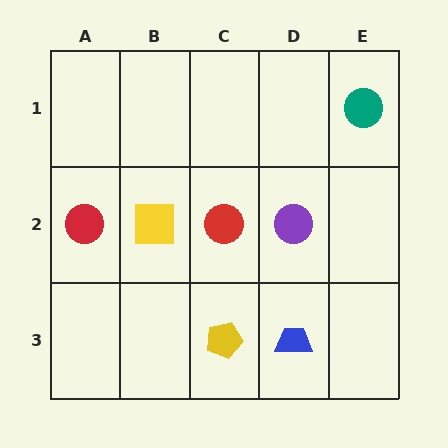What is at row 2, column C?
A red circle.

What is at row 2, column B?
A yellow square.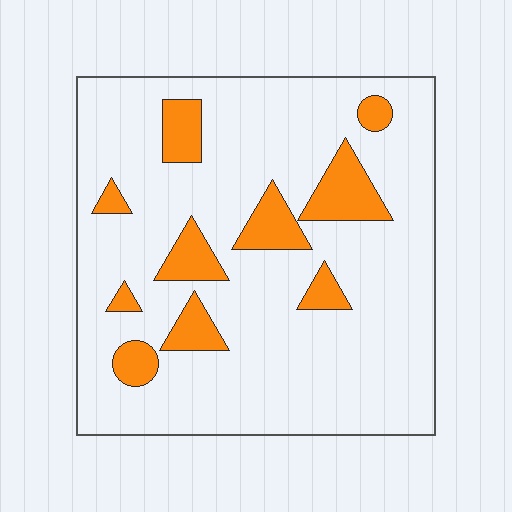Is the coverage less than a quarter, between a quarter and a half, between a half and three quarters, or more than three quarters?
Less than a quarter.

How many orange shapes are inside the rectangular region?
10.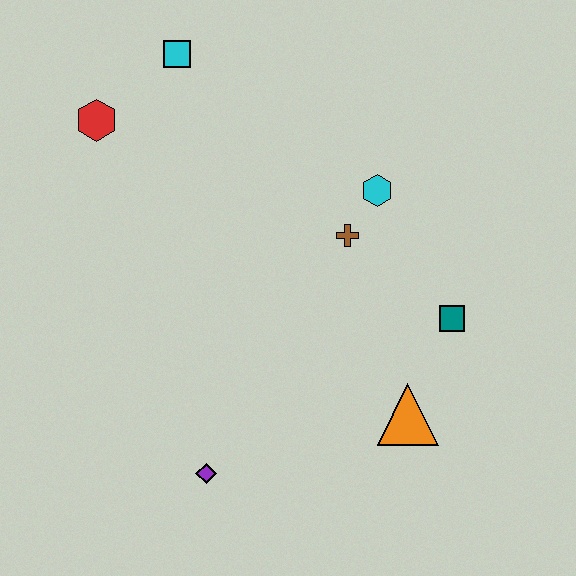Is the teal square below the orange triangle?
No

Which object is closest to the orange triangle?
The teal square is closest to the orange triangle.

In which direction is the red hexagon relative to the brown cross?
The red hexagon is to the left of the brown cross.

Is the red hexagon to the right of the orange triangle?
No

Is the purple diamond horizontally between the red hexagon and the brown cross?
Yes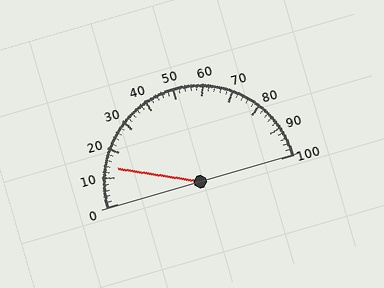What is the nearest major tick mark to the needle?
The nearest major tick mark is 10.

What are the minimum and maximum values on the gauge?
The gauge ranges from 0 to 100.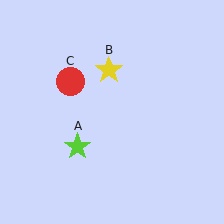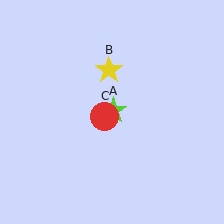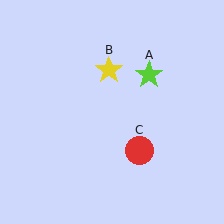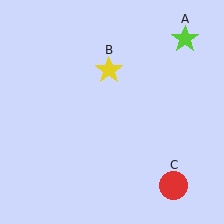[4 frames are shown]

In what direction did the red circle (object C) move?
The red circle (object C) moved down and to the right.